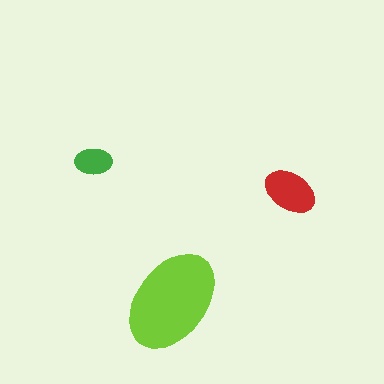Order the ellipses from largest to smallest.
the lime one, the red one, the green one.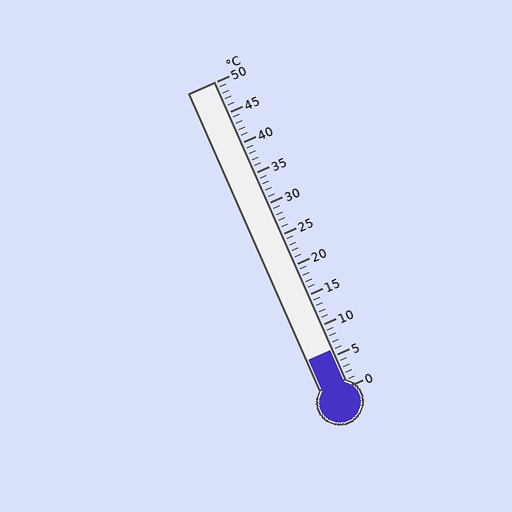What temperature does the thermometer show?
The thermometer shows approximately 6°C.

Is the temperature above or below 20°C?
The temperature is below 20°C.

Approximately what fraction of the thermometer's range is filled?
The thermometer is filled to approximately 10% of its range.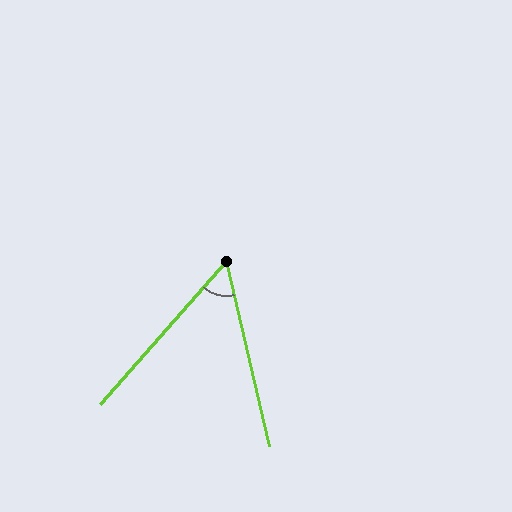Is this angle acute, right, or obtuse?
It is acute.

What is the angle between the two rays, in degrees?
Approximately 54 degrees.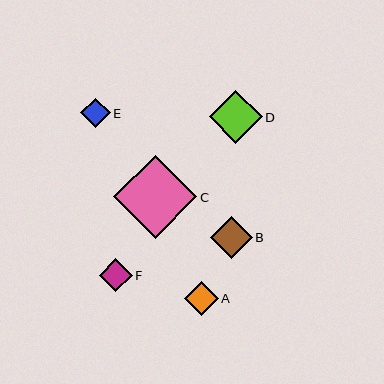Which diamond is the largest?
Diamond C is the largest with a size of approximately 84 pixels.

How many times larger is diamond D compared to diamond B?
Diamond D is approximately 1.3 times the size of diamond B.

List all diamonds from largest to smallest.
From largest to smallest: C, D, B, A, F, E.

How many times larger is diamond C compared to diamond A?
Diamond C is approximately 2.4 times the size of diamond A.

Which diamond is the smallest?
Diamond E is the smallest with a size of approximately 30 pixels.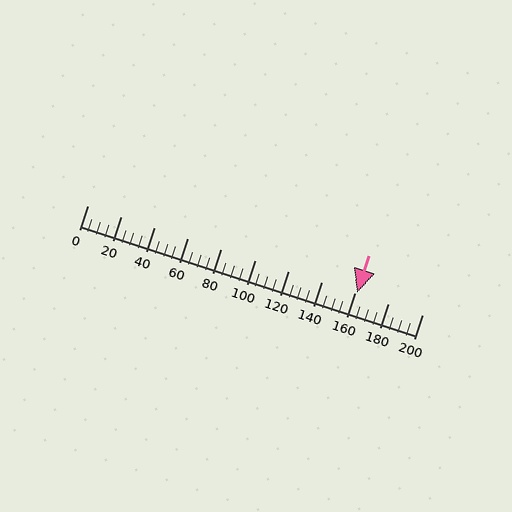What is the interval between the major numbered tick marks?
The major tick marks are spaced 20 units apart.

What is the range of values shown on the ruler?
The ruler shows values from 0 to 200.